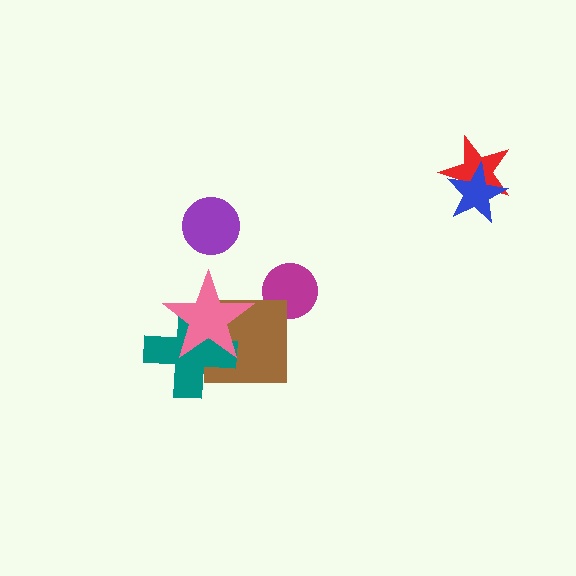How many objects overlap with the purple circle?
0 objects overlap with the purple circle.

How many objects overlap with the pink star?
2 objects overlap with the pink star.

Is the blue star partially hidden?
No, no other shape covers it.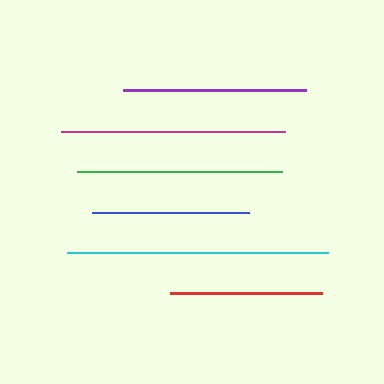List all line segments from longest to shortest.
From longest to shortest: cyan, magenta, green, purple, blue, red.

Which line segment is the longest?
The cyan line is the longest at approximately 261 pixels.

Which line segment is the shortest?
The red line is the shortest at approximately 152 pixels.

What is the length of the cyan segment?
The cyan segment is approximately 261 pixels long.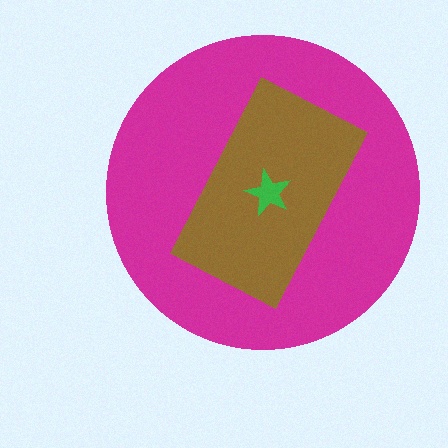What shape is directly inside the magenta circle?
The brown rectangle.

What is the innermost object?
The green star.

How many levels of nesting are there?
3.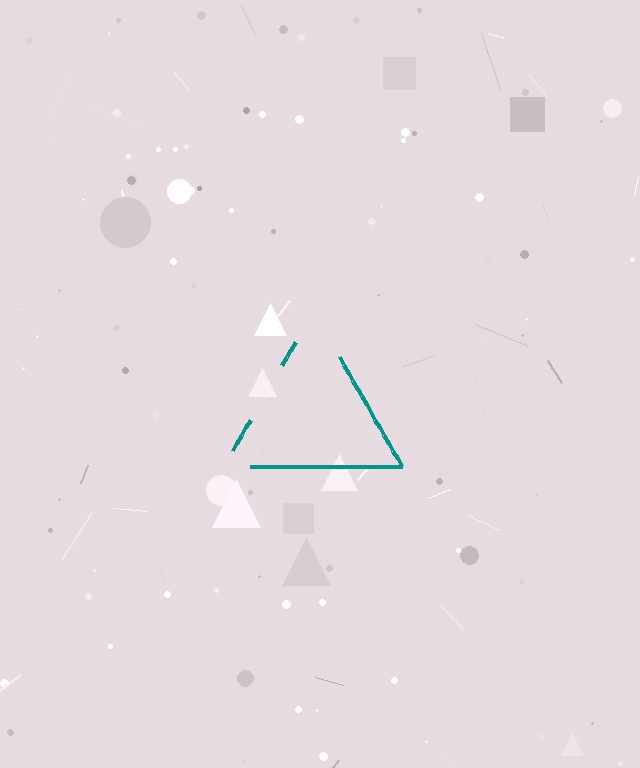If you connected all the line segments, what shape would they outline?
They would outline a triangle.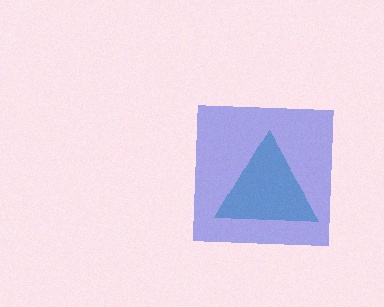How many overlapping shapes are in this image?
There are 2 overlapping shapes in the image.